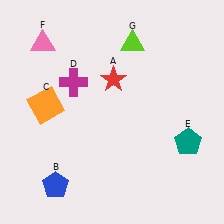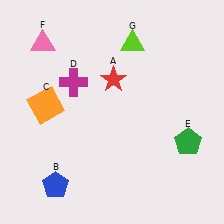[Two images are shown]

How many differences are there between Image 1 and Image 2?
There is 1 difference between the two images.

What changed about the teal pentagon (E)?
In Image 1, E is teal. In Image 2, it changed to green.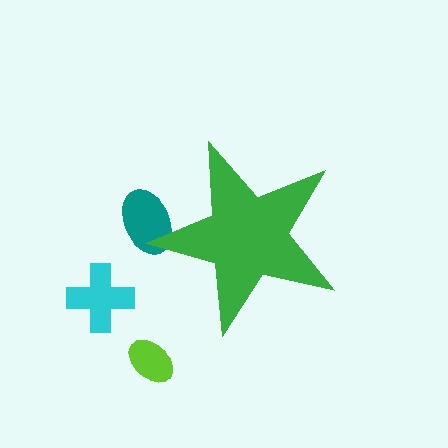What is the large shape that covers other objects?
A green star.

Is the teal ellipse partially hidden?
Yes, the teal ellipse is partially hidden behind the green star.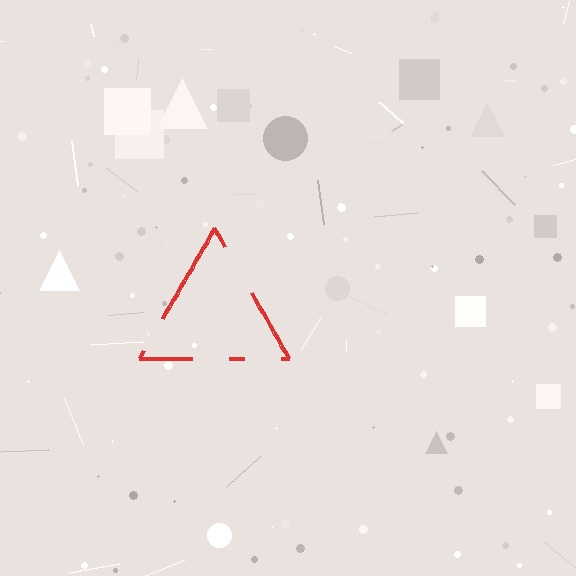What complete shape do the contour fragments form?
The contour fragments form a triangle.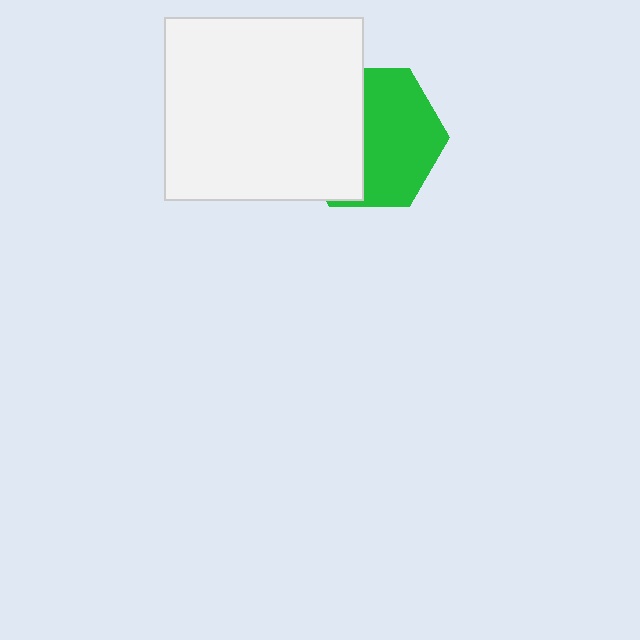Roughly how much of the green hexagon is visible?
About half of it is visible (roughly 56%).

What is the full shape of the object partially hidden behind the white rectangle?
The partially hidden object is a green hexagon.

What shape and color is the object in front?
The object in front is a white rectangle.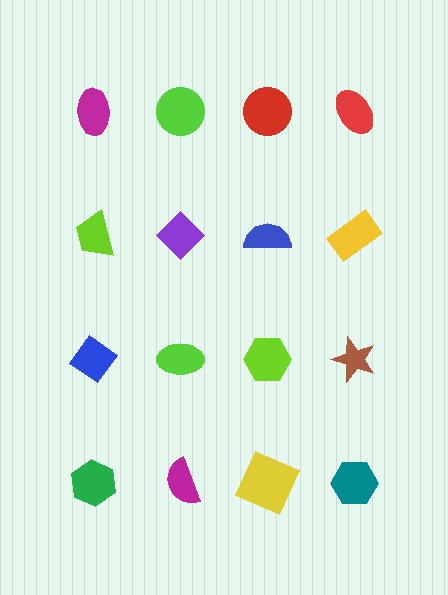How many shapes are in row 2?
4 shapes.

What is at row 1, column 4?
A red ellipse.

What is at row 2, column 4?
A yellow rectangle.